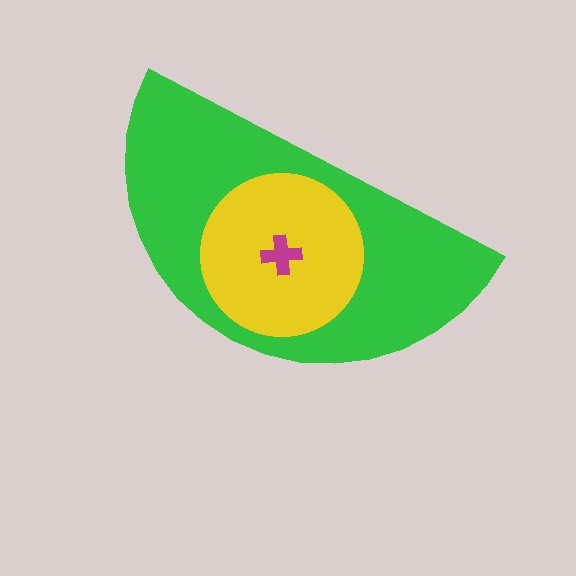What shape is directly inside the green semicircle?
The yellow circle.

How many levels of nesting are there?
3.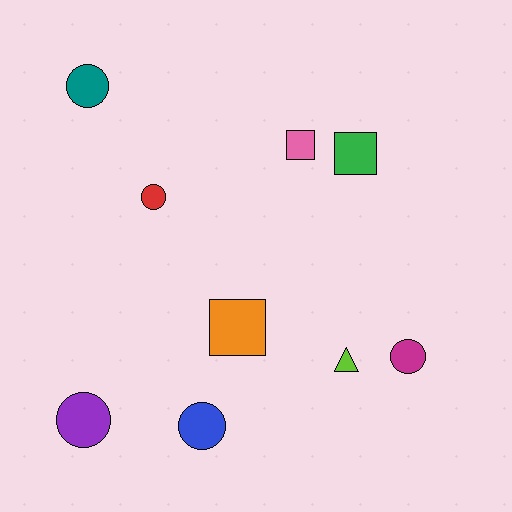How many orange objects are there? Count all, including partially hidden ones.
There is 1 orange object.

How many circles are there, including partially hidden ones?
There are 5 circles.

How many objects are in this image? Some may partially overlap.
There are 9 objects.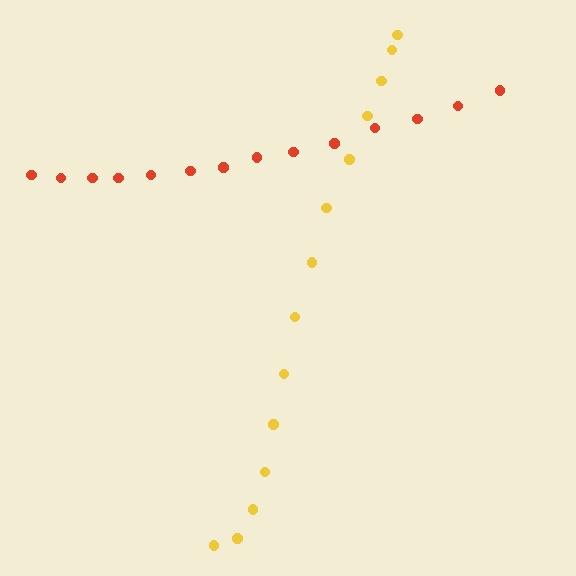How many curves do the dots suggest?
There are 2 distinct paths.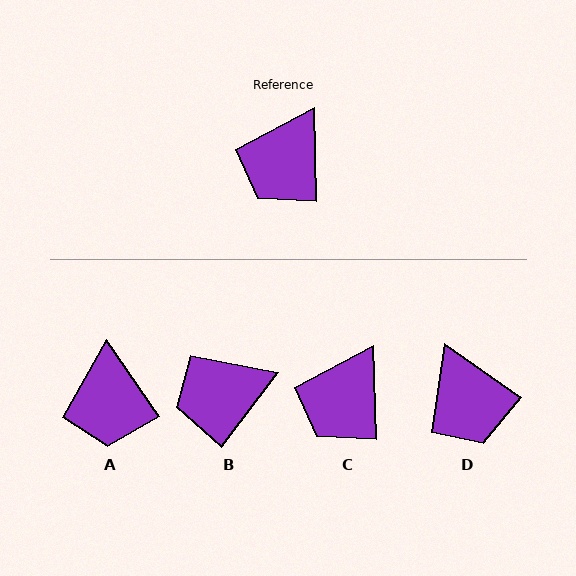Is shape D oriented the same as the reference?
No, it is off by about 53 degrees.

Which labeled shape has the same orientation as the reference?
C.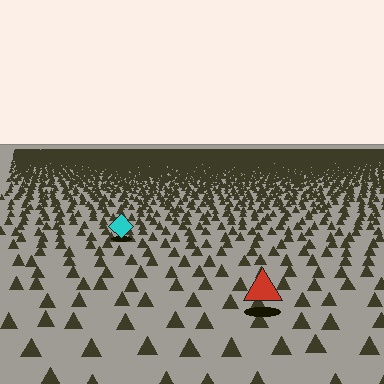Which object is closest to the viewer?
The red triangle is closest. The texture marks near it are larger and more spread out.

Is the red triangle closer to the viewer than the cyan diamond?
Yes. The red triangle is closer — you can tell from the texture gradient: the ground texture is coarser near it.